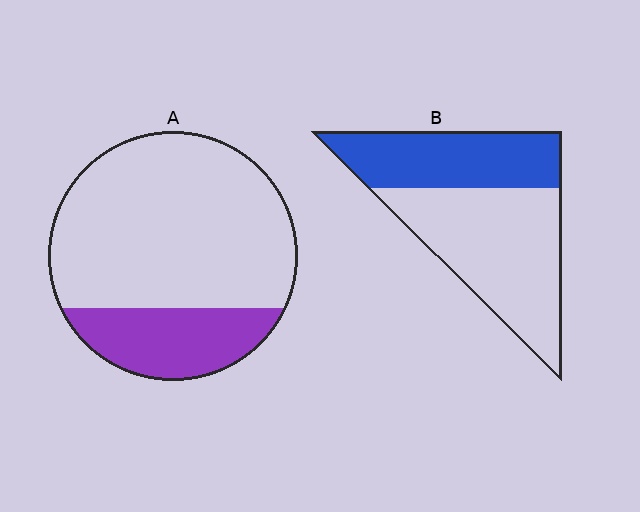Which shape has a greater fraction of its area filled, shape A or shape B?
Shape B.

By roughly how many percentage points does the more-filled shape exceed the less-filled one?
By roughly 15 percentage points (B over A).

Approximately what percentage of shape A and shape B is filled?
A is approximately 25% and B is approximately 40%.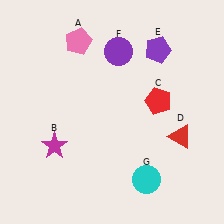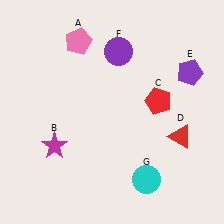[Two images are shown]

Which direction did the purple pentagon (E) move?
The purple pentagon (E) moved right.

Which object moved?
The purple pentagon (E) moved right.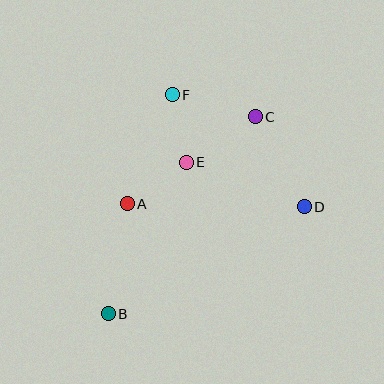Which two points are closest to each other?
Points E and F are closest to each other.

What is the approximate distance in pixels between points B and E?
The distance between B and E is approximately 170 pixels.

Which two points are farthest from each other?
Points B and C are farthest from each other.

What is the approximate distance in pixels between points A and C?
The distance between A and C is approximately 155 pixels.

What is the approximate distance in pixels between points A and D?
The distance between A and D is approximately 177 pixels.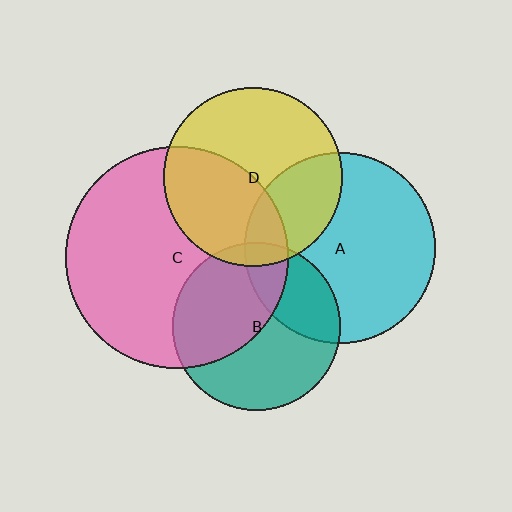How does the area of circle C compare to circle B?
Approximately 1.8 times.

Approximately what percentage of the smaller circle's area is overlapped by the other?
Approximately 30%.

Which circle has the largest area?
Circle C (pink).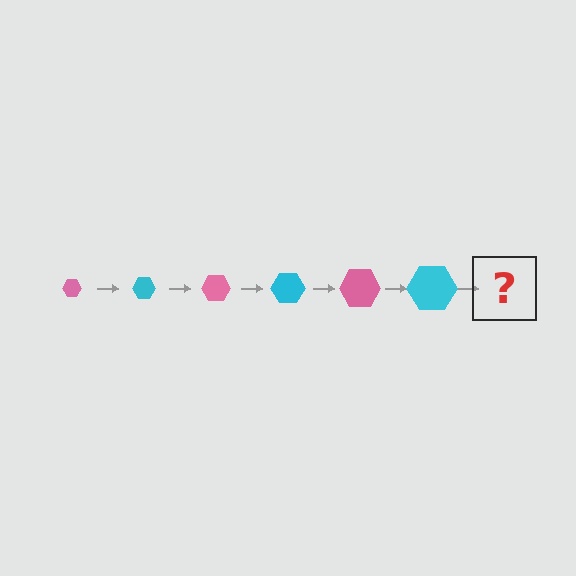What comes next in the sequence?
The next element should be a pink hexagon, larger than the previous one.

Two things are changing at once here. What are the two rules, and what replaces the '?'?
The two rules are that the hexagon grows larger each step and the color cycles through pink and cyan. The '?' should be a pink hexagon, larger than the previous one.